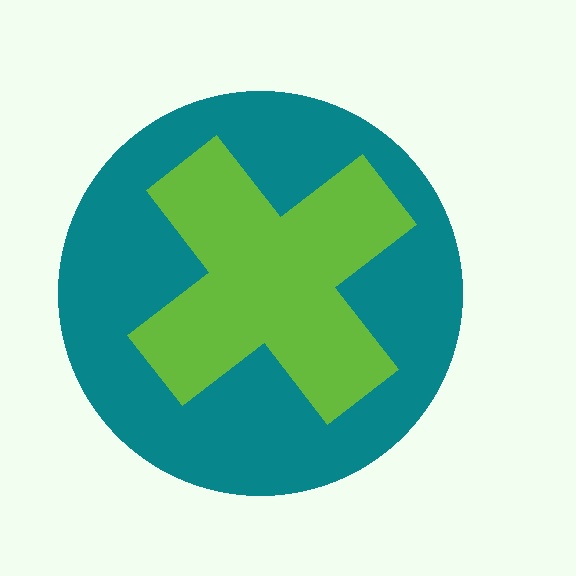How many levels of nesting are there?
2.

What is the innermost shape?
The lime cross.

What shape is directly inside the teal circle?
The lime cross.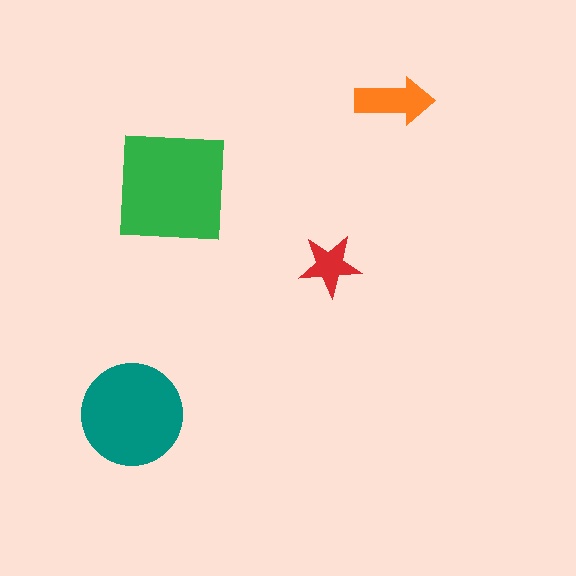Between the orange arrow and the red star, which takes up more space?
The orange arrow.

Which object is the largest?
The green square.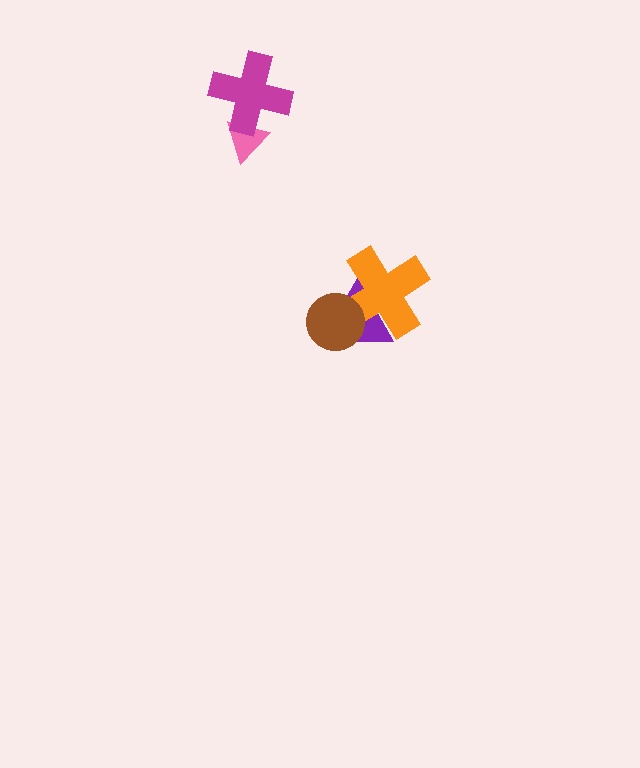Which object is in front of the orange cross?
The brown circle is in front of the orange cross.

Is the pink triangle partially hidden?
Yes, it is partially covered by another shape.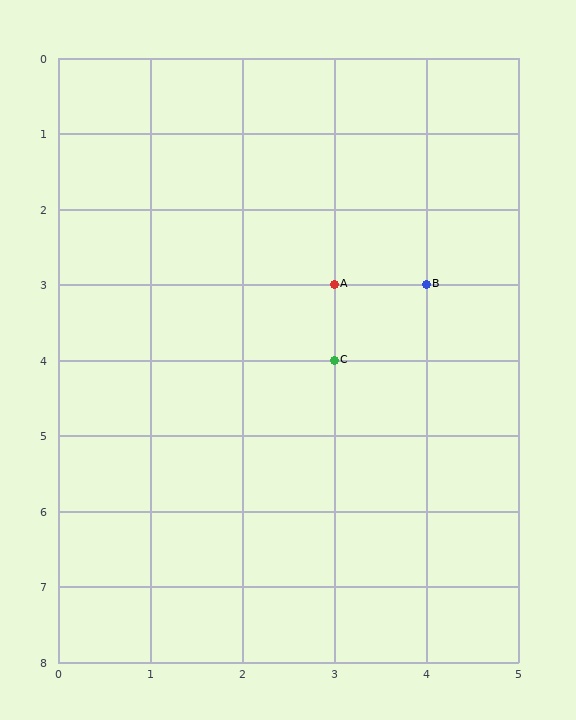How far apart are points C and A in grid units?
Points C and A are 1 row apart.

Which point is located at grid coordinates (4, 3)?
Point B is at (4, 3).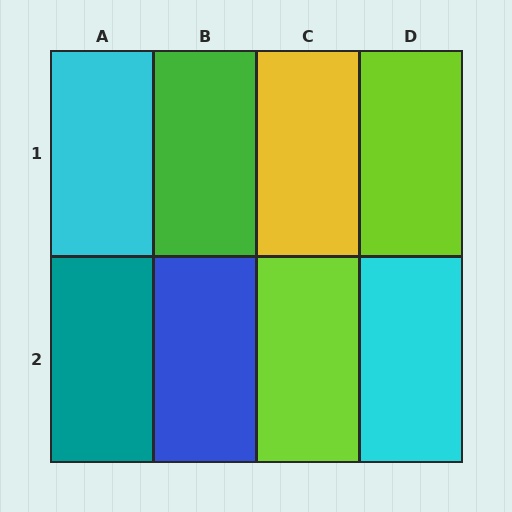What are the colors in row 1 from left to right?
Cyan, green, yellow, lime.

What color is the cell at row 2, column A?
Teal.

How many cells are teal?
1 cell is teal.